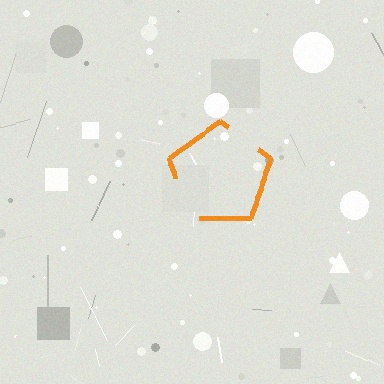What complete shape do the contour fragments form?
The contour fragments form a pentagon.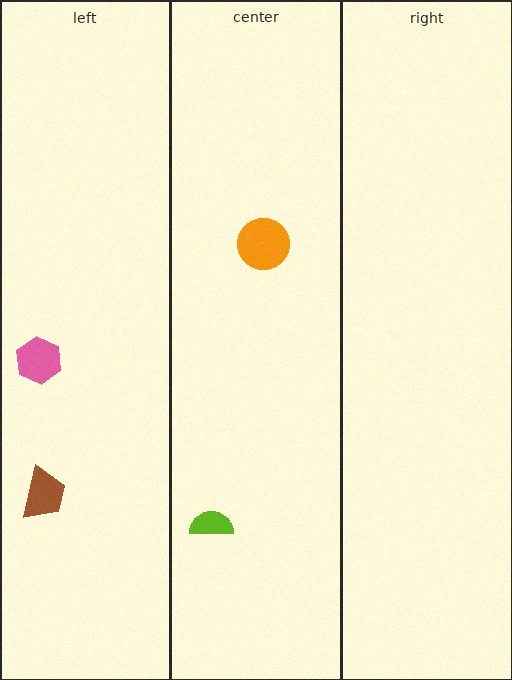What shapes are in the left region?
The brown trapezoid, the pink hexagon.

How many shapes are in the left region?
2.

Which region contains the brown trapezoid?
The left region.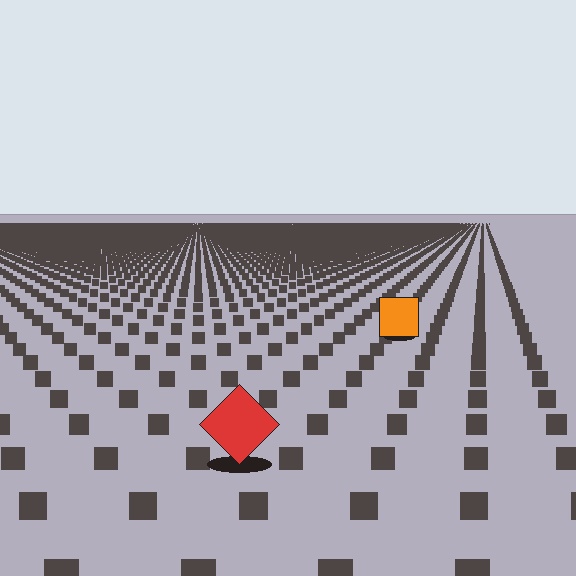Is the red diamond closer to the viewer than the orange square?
Yes. The red diamond is closer — you can tell from the texture gradient: the ground texture is coarser near it.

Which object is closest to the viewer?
The red diamond is closest. The texture marks near it are larger and more spread out.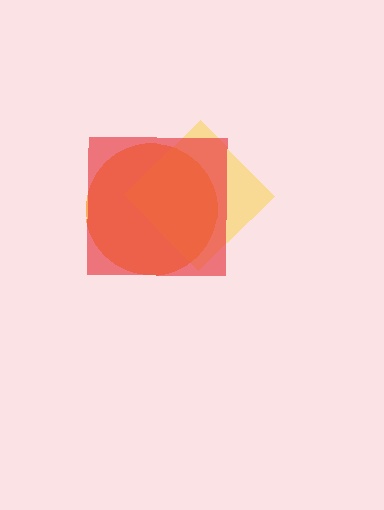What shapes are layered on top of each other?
The layered shapes are: an orange circle, a yellow diamond, a red square.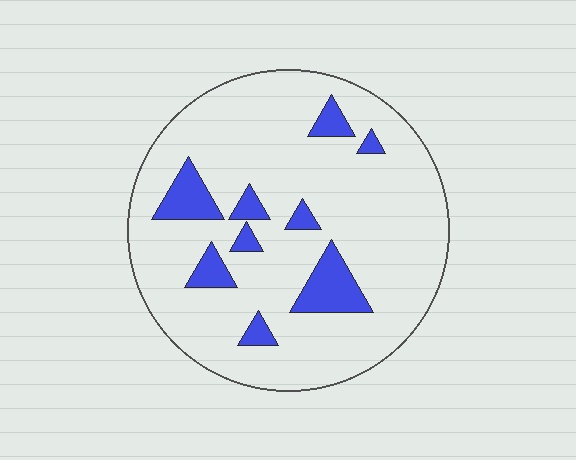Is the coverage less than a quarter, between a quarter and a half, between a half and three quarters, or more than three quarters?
Less than a quarter.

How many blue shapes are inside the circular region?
9.